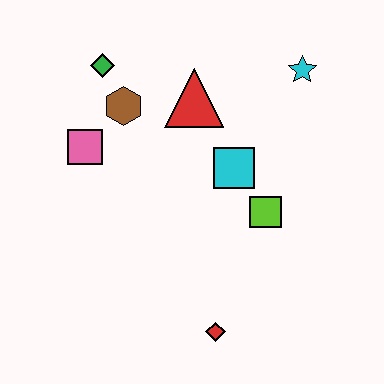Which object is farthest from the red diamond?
The green diamond is farthest from the red diamond.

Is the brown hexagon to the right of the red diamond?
No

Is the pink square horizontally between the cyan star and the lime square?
No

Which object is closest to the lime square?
The cyan square is closest to the lime square.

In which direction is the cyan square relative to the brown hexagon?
The cyan square is to the right of the brown hexagon.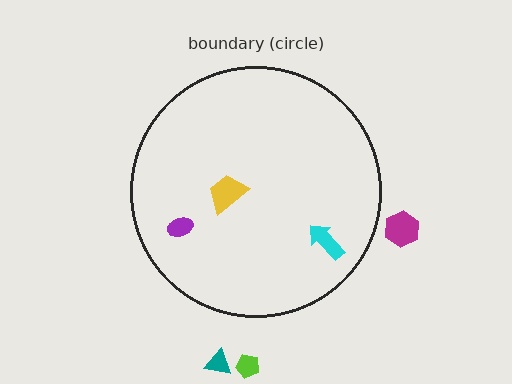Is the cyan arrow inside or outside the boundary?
Inside.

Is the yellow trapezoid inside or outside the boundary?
Inside.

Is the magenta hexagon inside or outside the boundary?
Outside.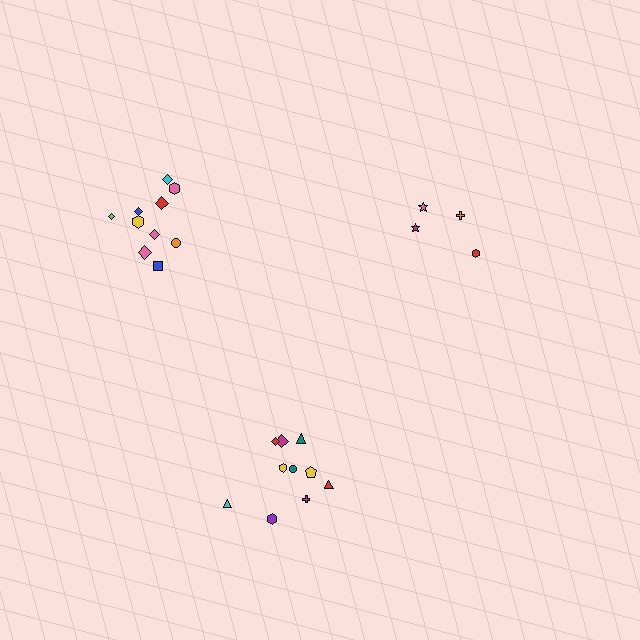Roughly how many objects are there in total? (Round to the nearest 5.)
Roughly 25 objects in total.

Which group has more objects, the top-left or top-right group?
The top-left group.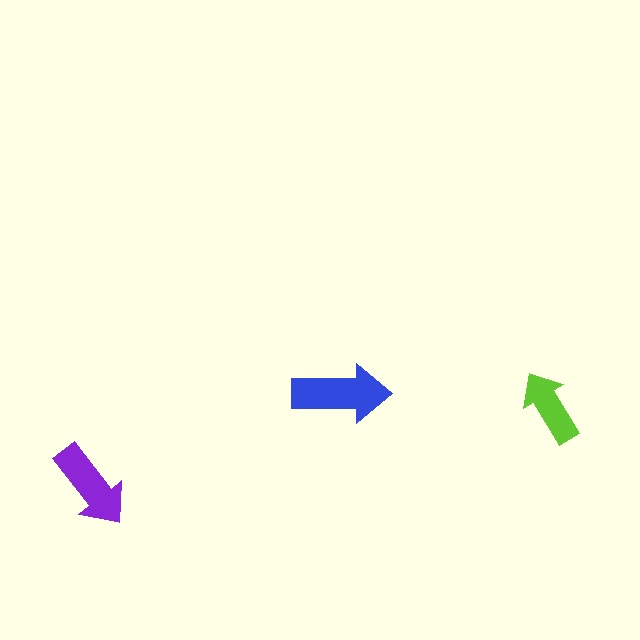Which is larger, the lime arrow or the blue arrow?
The blue one.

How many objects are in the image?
There are 3 objects in the image.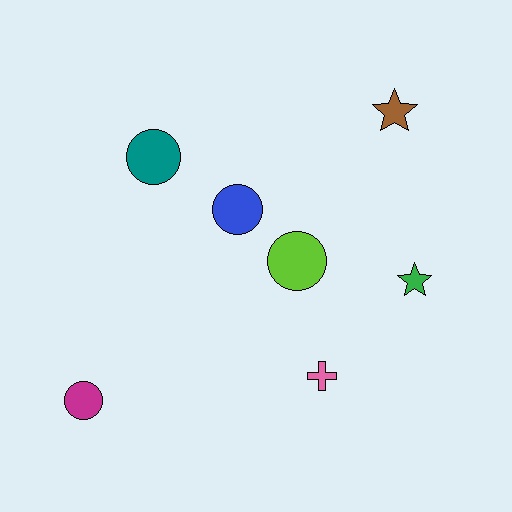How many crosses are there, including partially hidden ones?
There is 1 cross.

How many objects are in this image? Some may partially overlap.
There are 7 objects.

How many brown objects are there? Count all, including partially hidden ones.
There is 1 brown object.